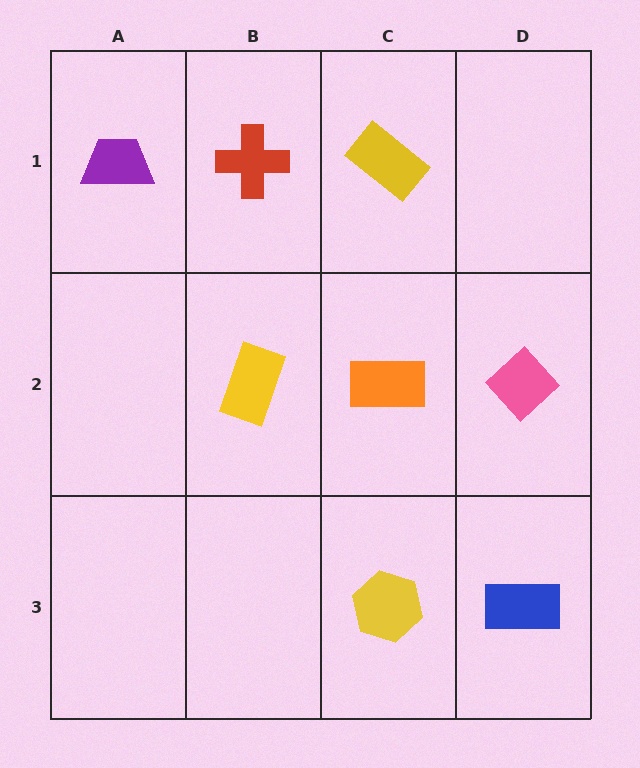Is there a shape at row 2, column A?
No, that cell is empty.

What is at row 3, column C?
A yellow hexagon.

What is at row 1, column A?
A purple trapezoid.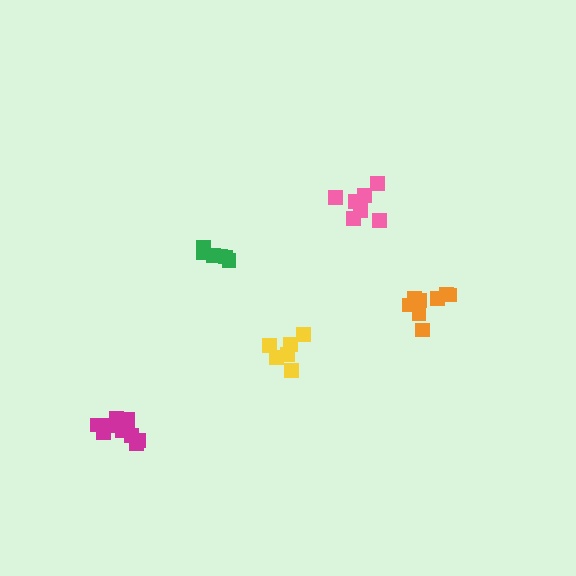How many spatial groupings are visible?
There are 5 spatial groupings.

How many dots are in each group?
Group 1: 6 dots, Group 2: 6 dots, Group 3: 7 dots, Group 4: 10 dots, Group 5: 8 dots (37 total).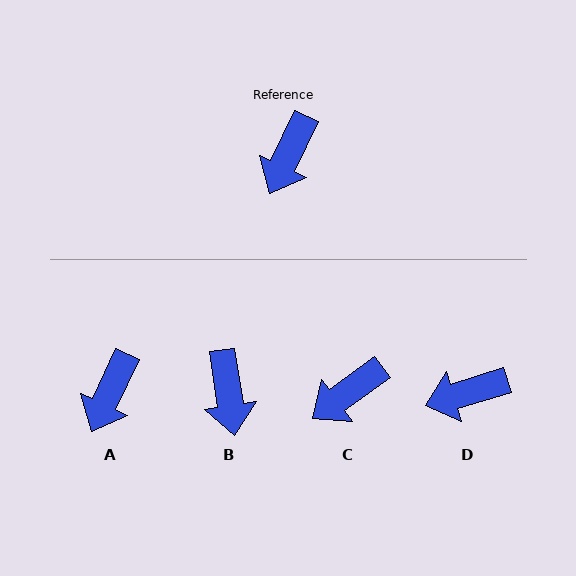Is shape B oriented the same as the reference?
No, it is off by about 34 degrees.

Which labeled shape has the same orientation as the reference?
A.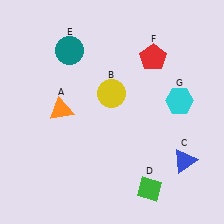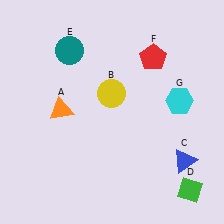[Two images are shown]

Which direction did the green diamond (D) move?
The green diamond (D) moved right.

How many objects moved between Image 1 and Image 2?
1 object moved between the two images.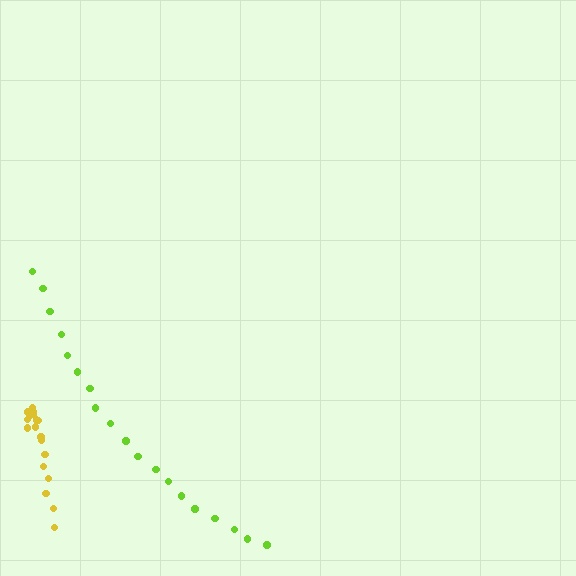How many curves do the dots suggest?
There are 2 distinct paths.